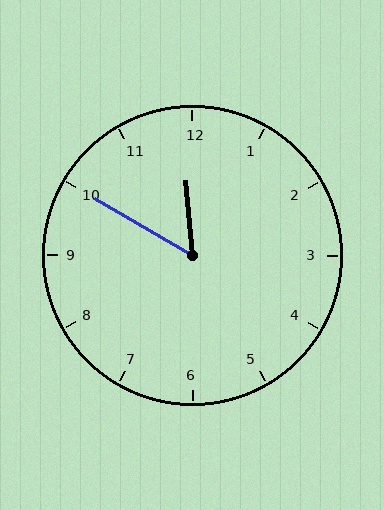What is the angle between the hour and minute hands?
Approximately 55 degrees.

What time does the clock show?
11:50.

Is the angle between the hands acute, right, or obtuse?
It is acute.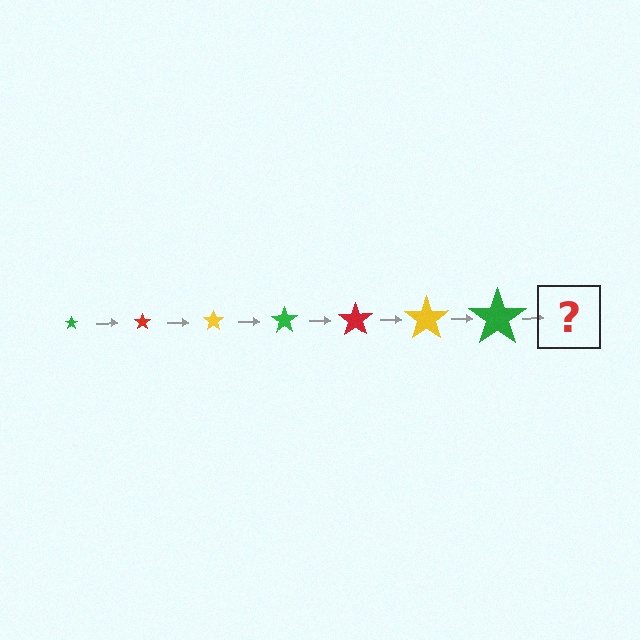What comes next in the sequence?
The next element should be a red star, larger than the previous one.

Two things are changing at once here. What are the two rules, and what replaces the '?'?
The two rules are that the star grows larger each step and the color cycles through green, red, and yellow. The '?' should be a red star, larger than the previous one.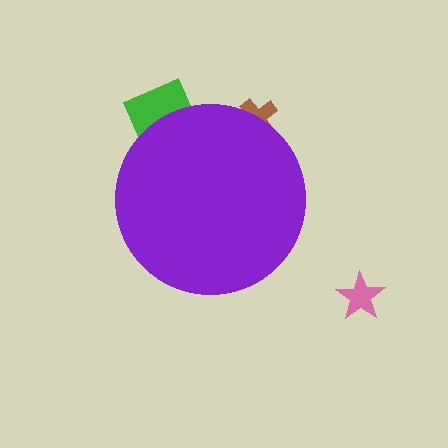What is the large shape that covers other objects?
A purple circle.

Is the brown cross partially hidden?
Yes, the brown cross is partially hidden behind the purple circle.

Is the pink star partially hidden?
No, the pink star is fully visible.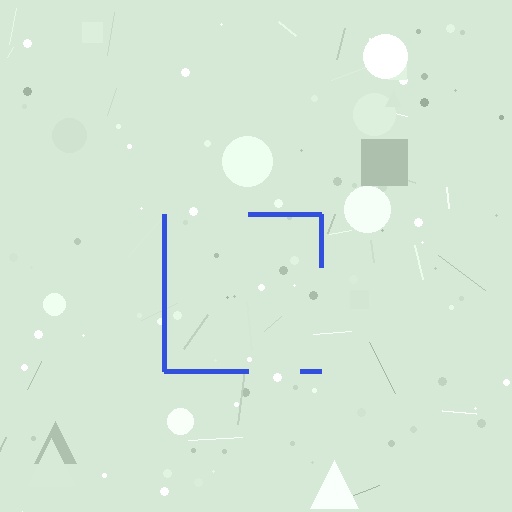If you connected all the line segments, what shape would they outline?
They would outline a square.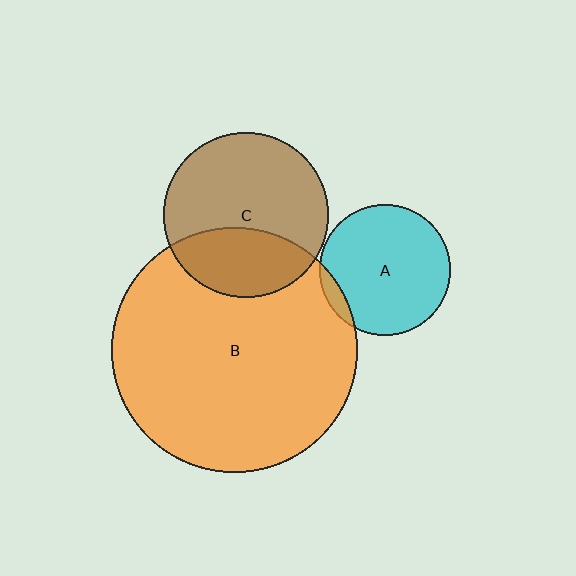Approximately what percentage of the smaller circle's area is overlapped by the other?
Approximately 5%.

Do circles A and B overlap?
Yes.